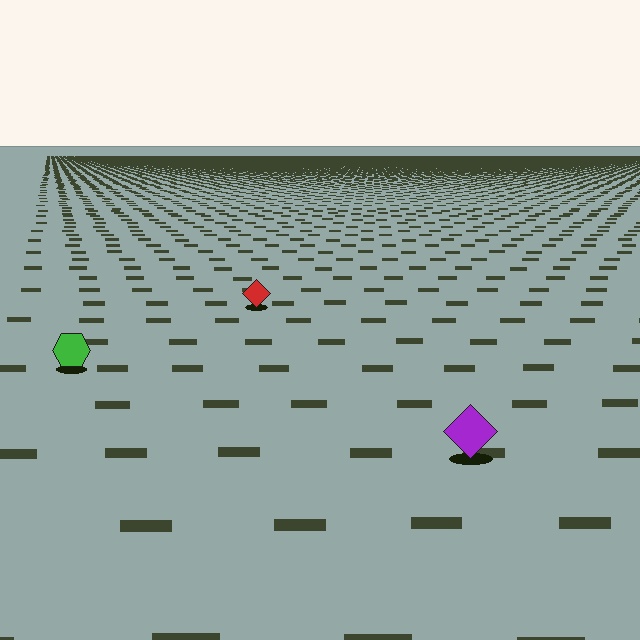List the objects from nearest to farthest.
From nearest to farthest: the purple diamond, the green hexagon, the red diamond.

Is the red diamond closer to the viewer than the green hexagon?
No. The green hexagon is closer — you can tell from the texture gradient: the ground texture is coarser near it.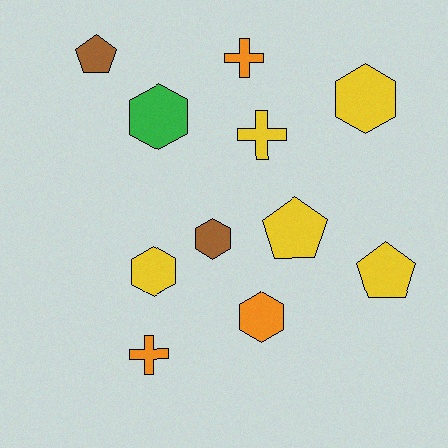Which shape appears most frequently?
Hexagon, with 5 objects.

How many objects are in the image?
There are 11 objects.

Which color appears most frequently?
Yellow, with 5 objects.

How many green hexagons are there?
There is 1 green hexagon.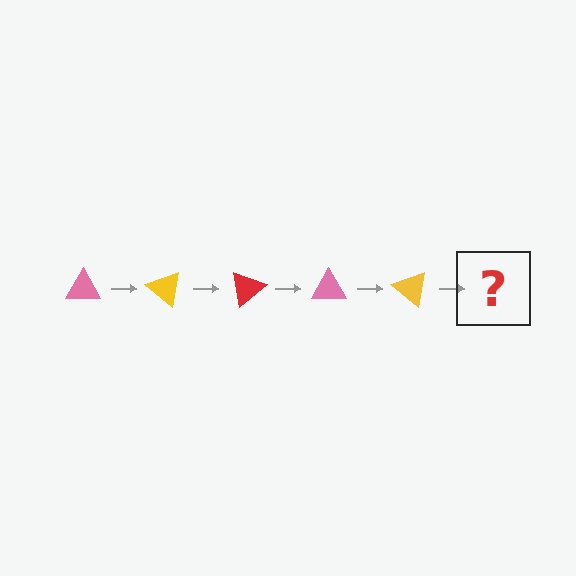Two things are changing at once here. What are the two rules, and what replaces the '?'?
The two rules are that it rotates 40 degrees each step and the color cycles through pink, yellow, and red. The '?' should be a red triangle, rotated 200 degrees from the start.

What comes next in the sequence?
The next element should be a red triangle, rotated 200 degrees from the start.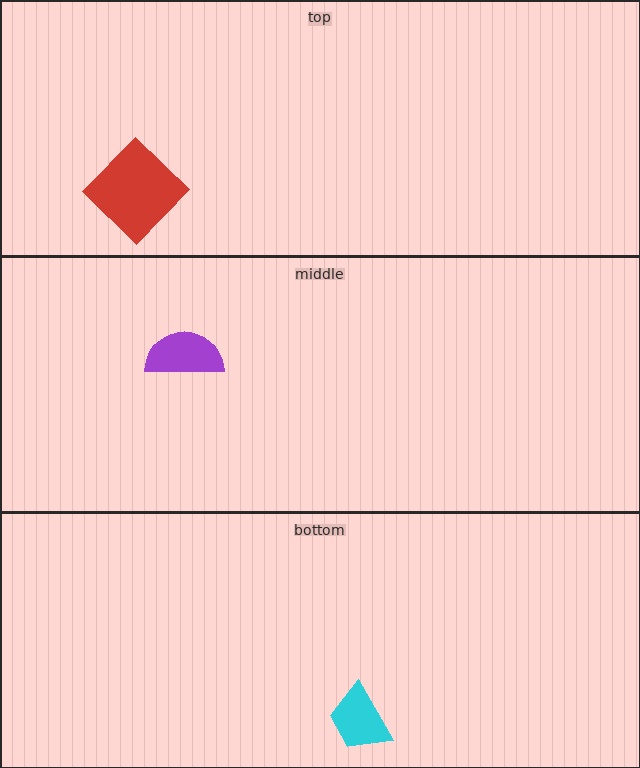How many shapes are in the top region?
1.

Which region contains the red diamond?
The top region.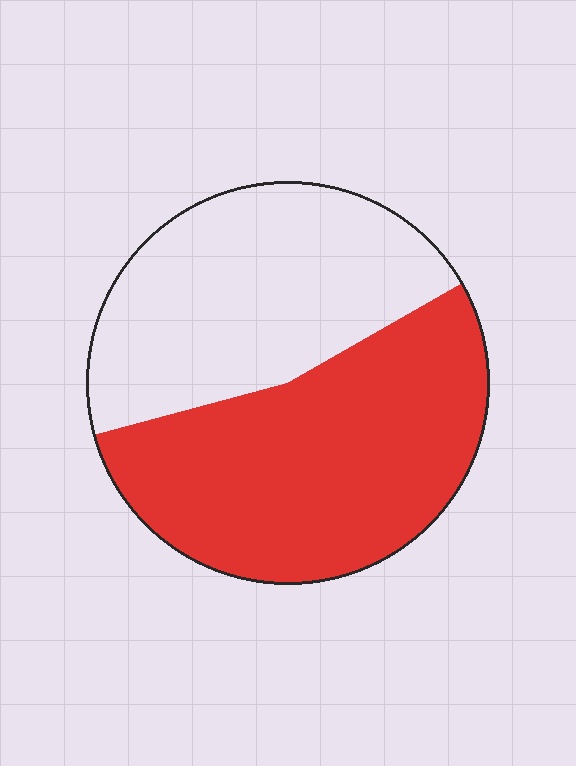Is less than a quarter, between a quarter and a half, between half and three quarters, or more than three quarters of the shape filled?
Between half and three quarters.